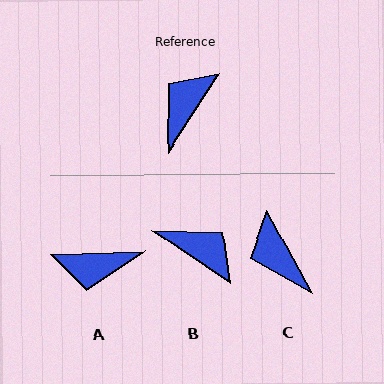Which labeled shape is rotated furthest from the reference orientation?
A, about 125 degrees away.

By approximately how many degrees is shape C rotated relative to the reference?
Approximately 61 degrees counter-clockwise.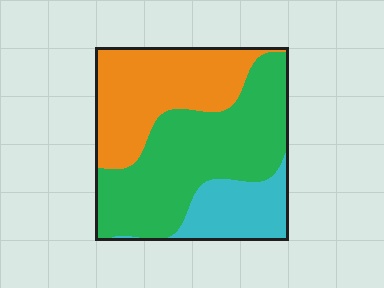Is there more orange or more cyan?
Orange.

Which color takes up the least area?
Cyan, at roughly 20%.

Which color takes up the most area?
Green, at roughly 50%.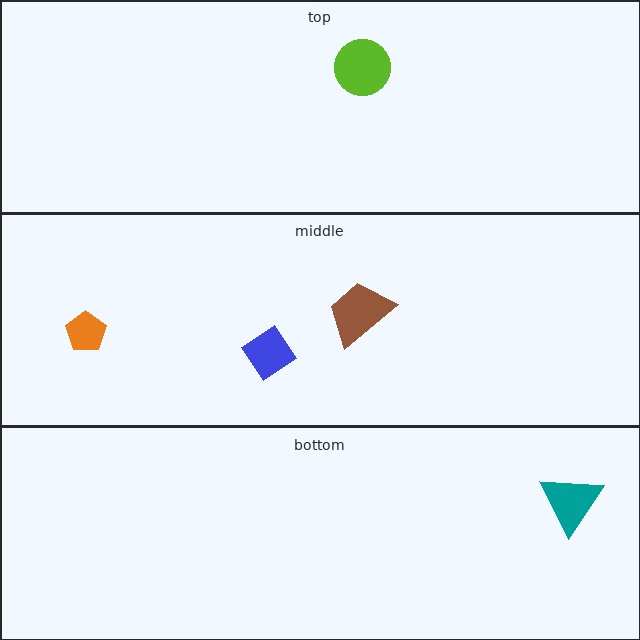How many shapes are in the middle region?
3.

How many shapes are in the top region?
1.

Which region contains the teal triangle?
The bottom region.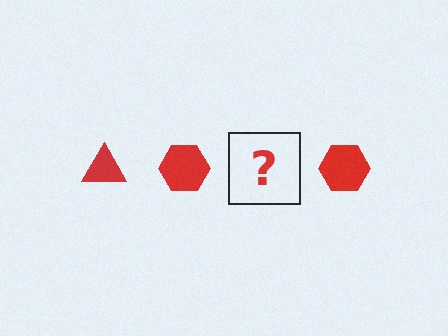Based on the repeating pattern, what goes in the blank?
The blank should be a red triangle.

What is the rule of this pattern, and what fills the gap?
The rule is that the pattern cycles through triangle, hexagon shapes in red. The gap should be filled with a red triangle.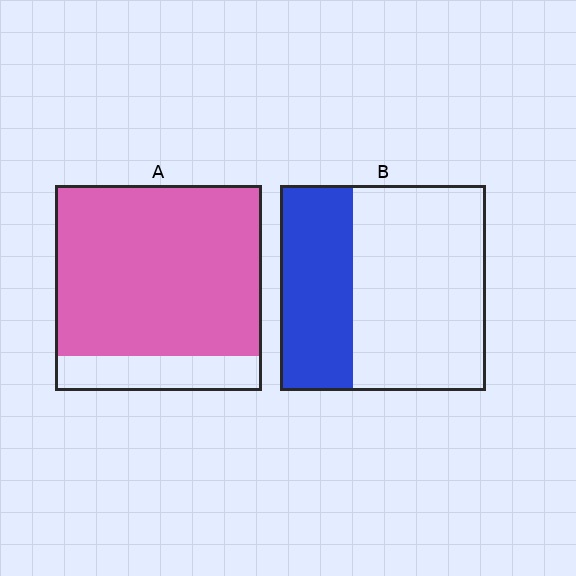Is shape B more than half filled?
No.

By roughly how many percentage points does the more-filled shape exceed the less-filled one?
By roughly 50 percentage points (A over B).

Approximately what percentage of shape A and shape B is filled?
A is approximately 85% and B is approximately 35%.